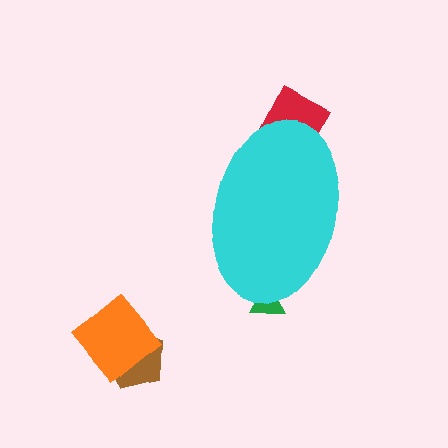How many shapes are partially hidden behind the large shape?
2 shapes are partially hidden.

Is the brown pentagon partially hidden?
No, the brown pentagon is fully visible.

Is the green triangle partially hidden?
Yes, the green triangle is partially hidden behind the cyan ellipse.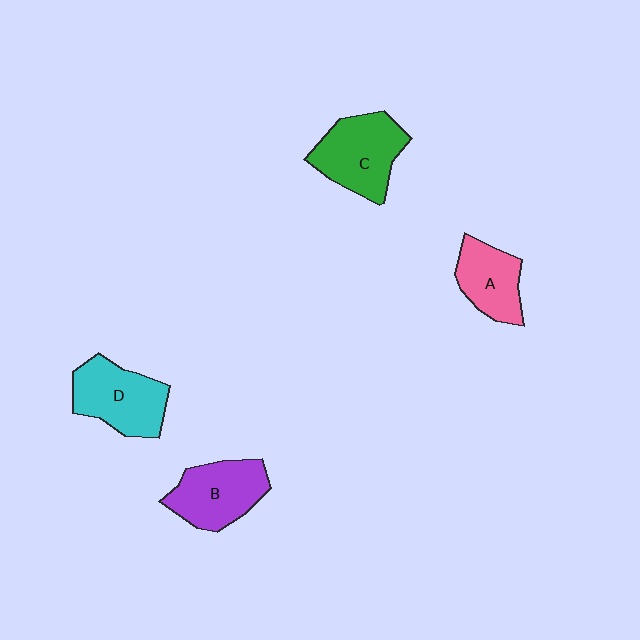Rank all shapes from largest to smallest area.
From largest to smallest: C (green), D (cyan), B (purple), A (pink).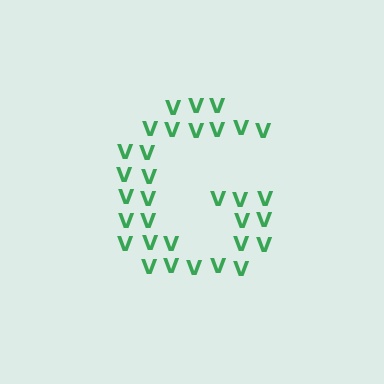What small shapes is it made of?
It is made of small letter V's.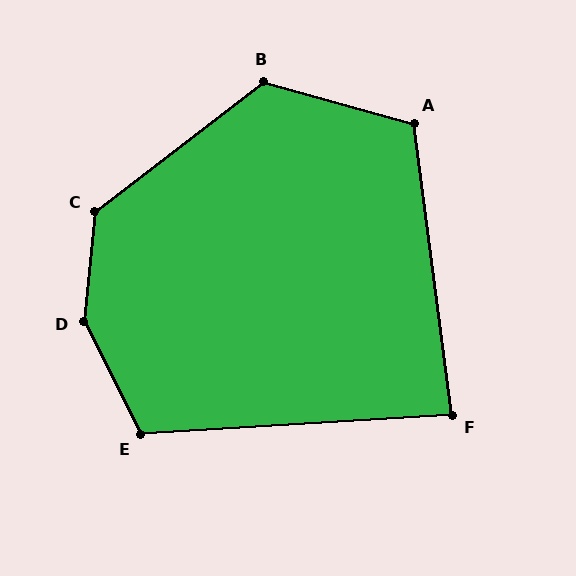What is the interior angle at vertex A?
Approximately 113 degrees (obtuse).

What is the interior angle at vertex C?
Approximately 134 degrees (obtuse).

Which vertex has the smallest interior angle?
F, at approximately 86 degrees.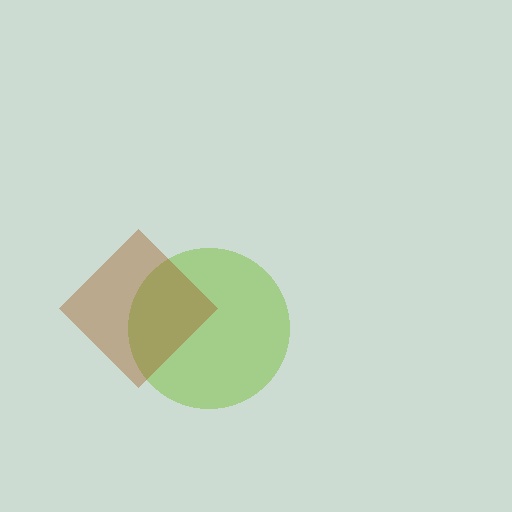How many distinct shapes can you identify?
There are 2 distinct shapes: a lime circle, a brown diamond.